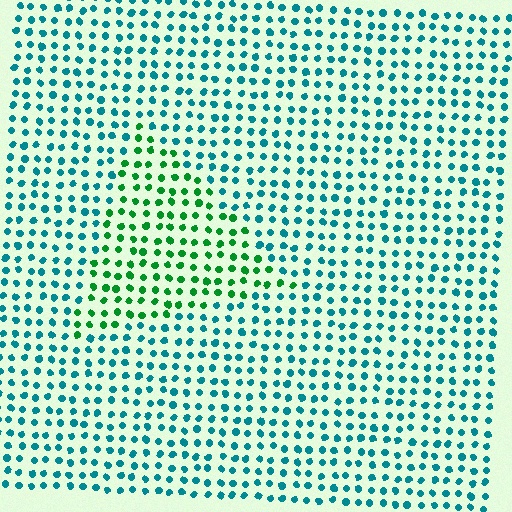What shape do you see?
I see a triangle.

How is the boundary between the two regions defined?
The boundary is defined purely by a slight shift in hue (about 49 degrees). Spacing, size, and orientation are identical on both sides.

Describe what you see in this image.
The image is filled with small teal elements in a uniform arrangement. A triangle-shaped region is visible where the elements are tinted to a slightly different hue, forming a subtle color boundary.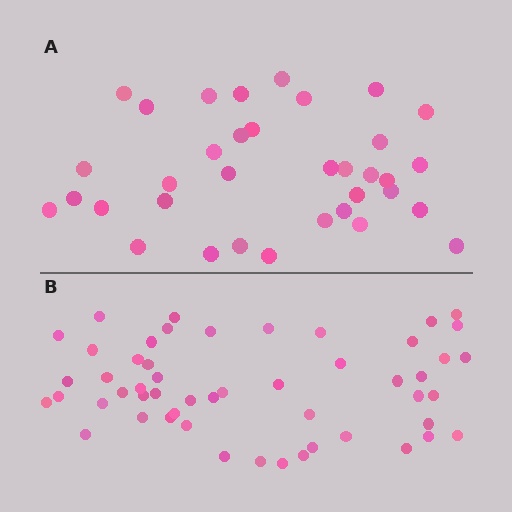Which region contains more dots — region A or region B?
Region B (the bottom region) has more dots.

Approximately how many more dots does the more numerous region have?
Region B has approximately 15 more dots than region A.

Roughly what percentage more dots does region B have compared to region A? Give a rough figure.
About 50% more.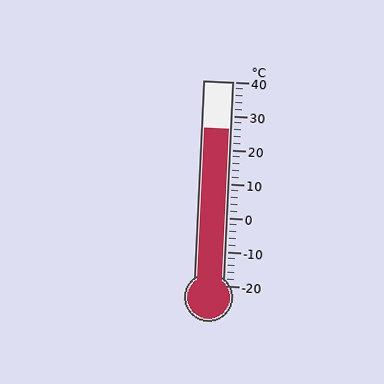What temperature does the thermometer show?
The thermometer shows approximately 26°C.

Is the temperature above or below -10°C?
The temperature is above -10°C.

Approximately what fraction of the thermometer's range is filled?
The thermometer is filled to approximately 75% of its range.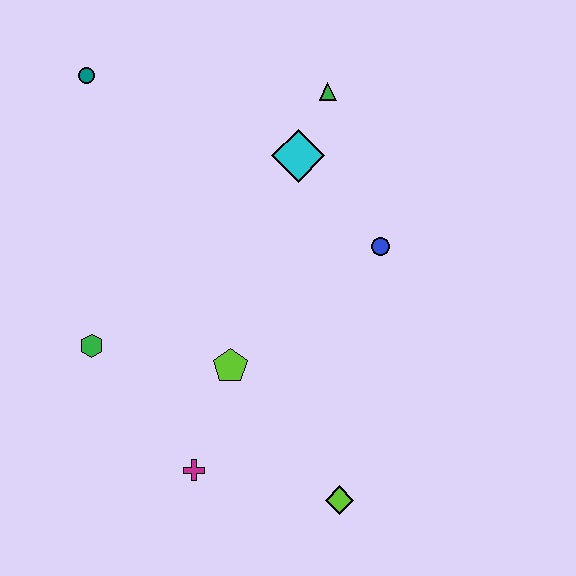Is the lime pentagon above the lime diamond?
Yes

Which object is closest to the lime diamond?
The magenta cross is closest to the lime diamond.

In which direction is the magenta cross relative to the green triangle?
The magenta cross is below the green triangle.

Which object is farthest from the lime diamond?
The teal circle is farthest from the lime diamond.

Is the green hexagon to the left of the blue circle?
Yes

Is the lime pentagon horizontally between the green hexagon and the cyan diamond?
Yes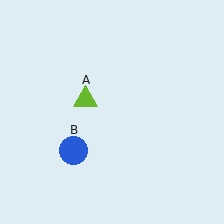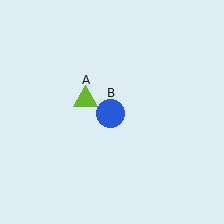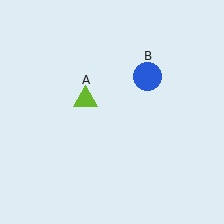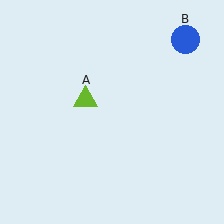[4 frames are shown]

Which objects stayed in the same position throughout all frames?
Lime triangle (object A) remained stationary.